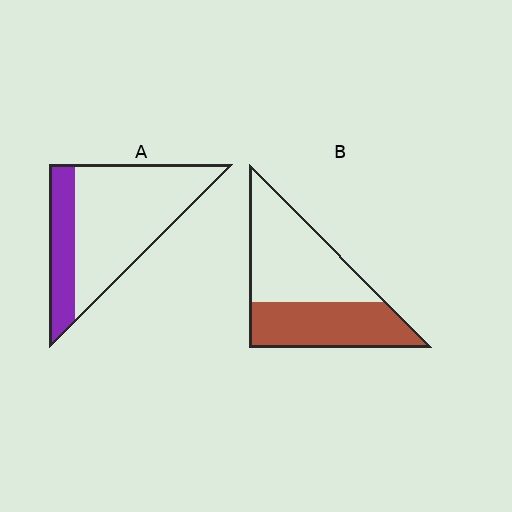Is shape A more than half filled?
No.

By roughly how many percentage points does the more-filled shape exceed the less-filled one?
By roughly 15 percentage points (B over A).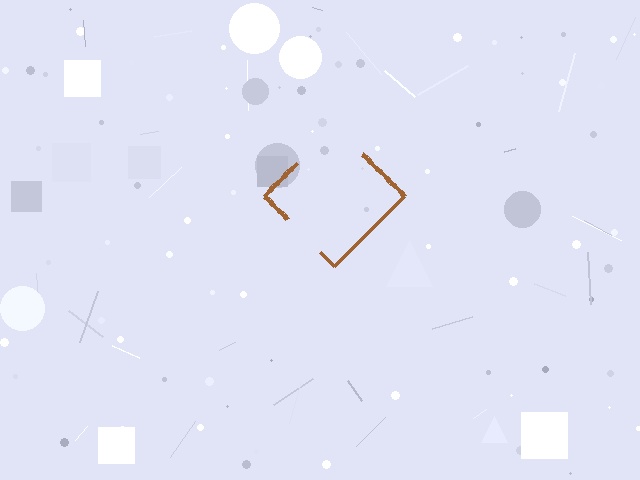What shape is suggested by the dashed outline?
The dashed outline suggests a diamond.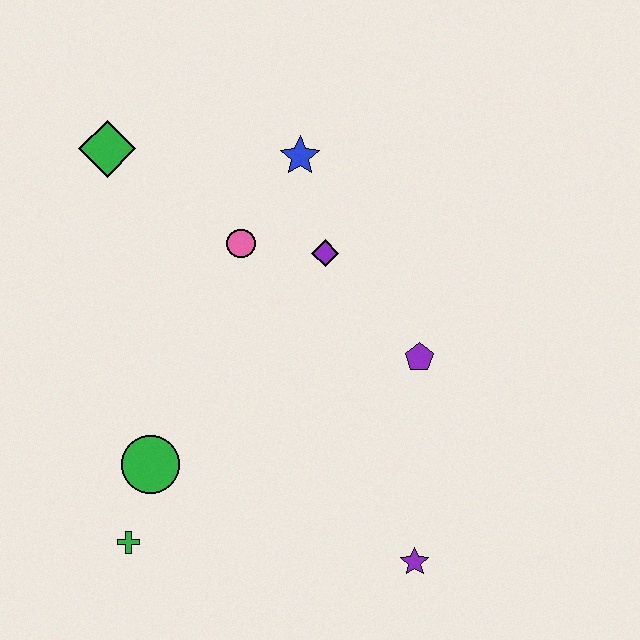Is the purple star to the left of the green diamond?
No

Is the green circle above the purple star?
Yes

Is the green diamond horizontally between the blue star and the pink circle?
No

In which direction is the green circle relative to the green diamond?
The green circle is below the green diamond.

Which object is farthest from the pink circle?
The purple star is farthest from the pink circle.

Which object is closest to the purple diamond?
The pink circle is closest to the purple diamond.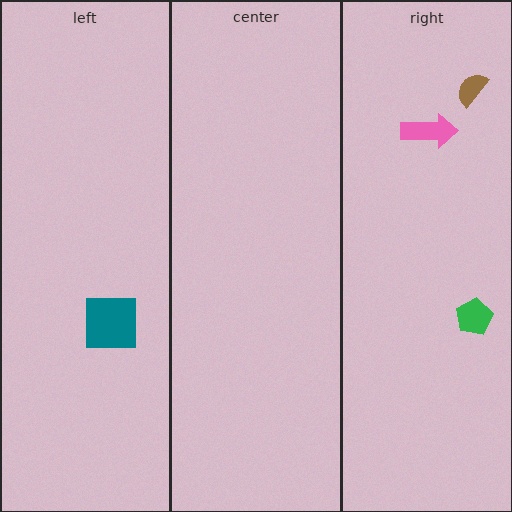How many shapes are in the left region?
1.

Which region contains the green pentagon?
The right region.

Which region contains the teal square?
The left region.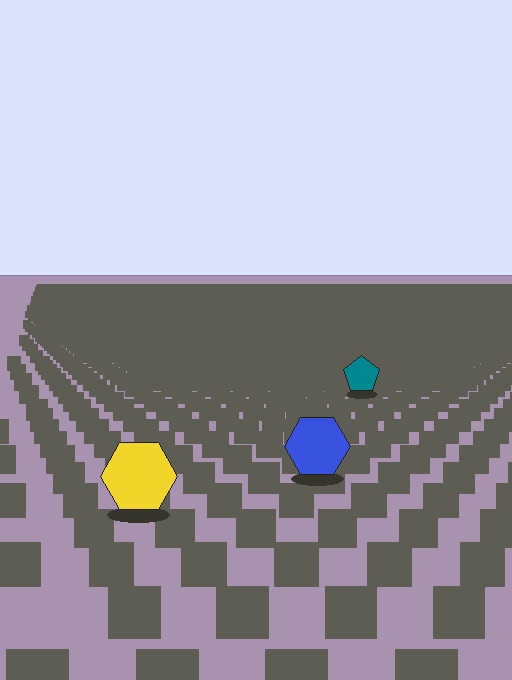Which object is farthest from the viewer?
The teal pentagon is farthest from the viewer. It appears smaller and the ground texture around it is denser.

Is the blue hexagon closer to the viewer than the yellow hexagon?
No. The yellow hexagon is closer — you can tell from the texture gradient: the ground texture is coarser near it.